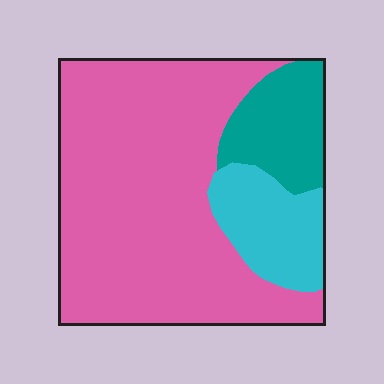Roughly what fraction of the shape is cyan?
Cyan covers roughly 15% of the shape.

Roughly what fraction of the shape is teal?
Teal covers about 15% of the shape.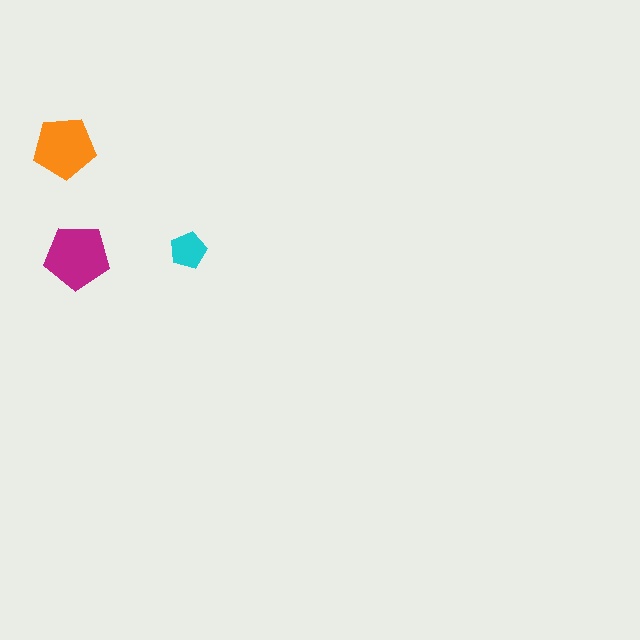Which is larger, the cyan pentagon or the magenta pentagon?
The magenta one.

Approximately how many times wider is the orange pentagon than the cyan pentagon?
About 1.5 times wider.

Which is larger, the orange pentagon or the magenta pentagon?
The magenta one.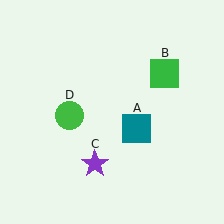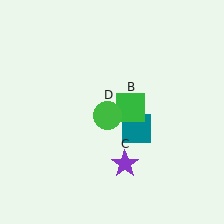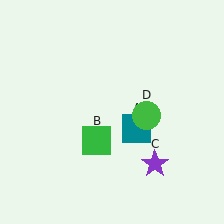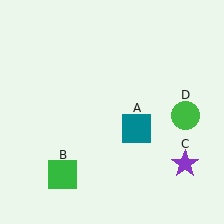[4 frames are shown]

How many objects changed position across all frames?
3 objects changed position: green square (object B), purple star (object C), green circle (object D).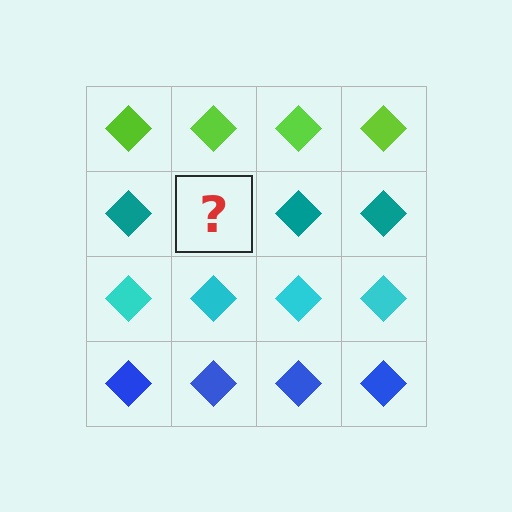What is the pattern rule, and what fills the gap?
The rule is that each row has a consistent color. The gap should be filled with a teal diamond.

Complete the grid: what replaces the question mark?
The question mark should be replaced with a teal diamond.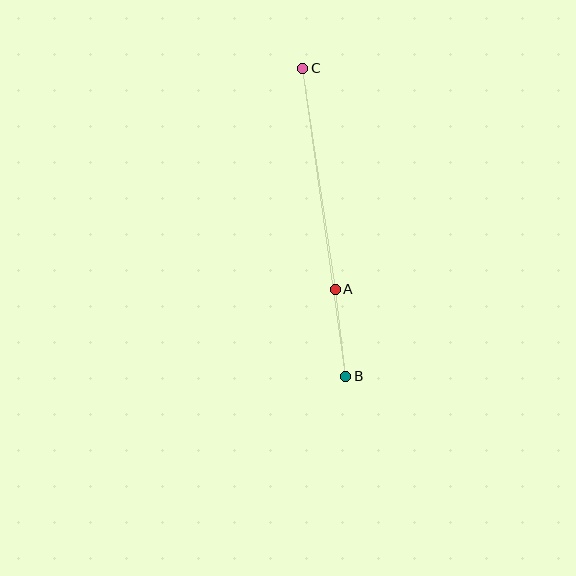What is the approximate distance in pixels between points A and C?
The distance between A and C is approximately 223 pixels.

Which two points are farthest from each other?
Points B and C are farthest from each other.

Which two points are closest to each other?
Points A and B are closest to each other.